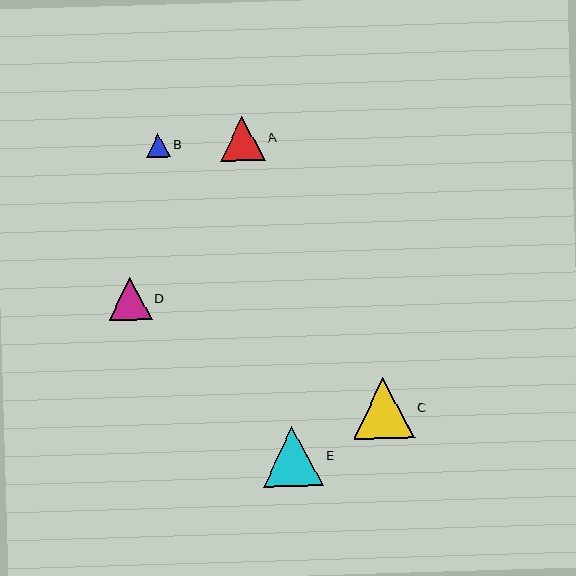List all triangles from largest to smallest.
From largest to smallest: C, E, A, D, B.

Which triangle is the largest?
Triangle C is the largest with a size of approximately 61 pixels.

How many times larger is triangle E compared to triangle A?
Triangle E is approximately 1.4 times the size of triangle A.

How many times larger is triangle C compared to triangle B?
Triangle C is approximately 2.6 times the size of triangle B.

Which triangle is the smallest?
Triangle B is the smallest with a size of approximately 24 pixels.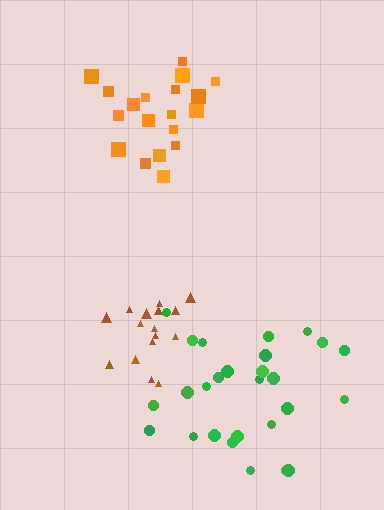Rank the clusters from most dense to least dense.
brown, orange, green.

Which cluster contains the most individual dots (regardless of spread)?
Green (27).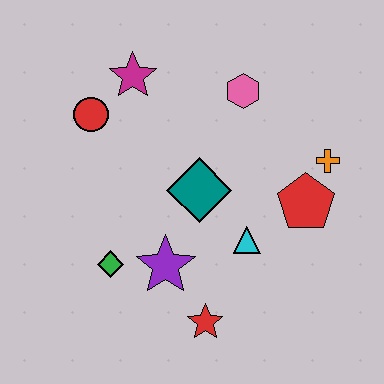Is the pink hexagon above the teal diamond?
Yes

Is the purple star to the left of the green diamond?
No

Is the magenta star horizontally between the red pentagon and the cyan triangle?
No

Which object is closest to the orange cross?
The red pentagon is closest to the orange cross.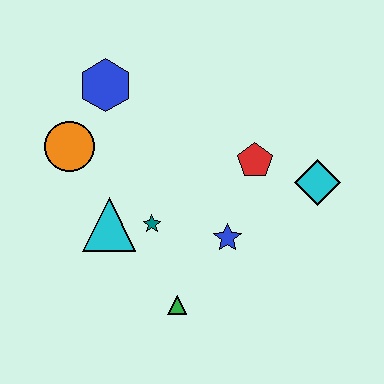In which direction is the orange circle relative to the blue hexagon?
The orange circle is below the blue hexagon.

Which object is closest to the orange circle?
The blue hexagon is closest to the orange circle.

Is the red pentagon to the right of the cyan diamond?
No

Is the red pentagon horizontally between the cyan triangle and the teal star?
No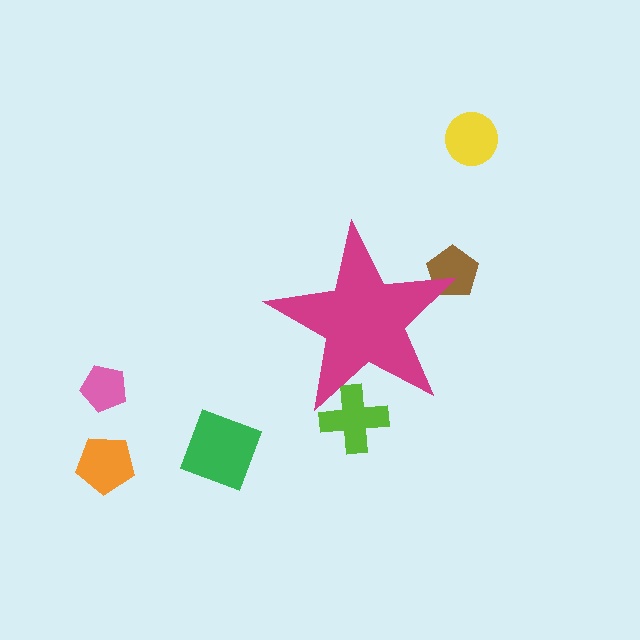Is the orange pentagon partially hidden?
No, the orange pentagon is fully visible.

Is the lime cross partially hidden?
Yes, the lime cross is partially hidden behind the magenta star.